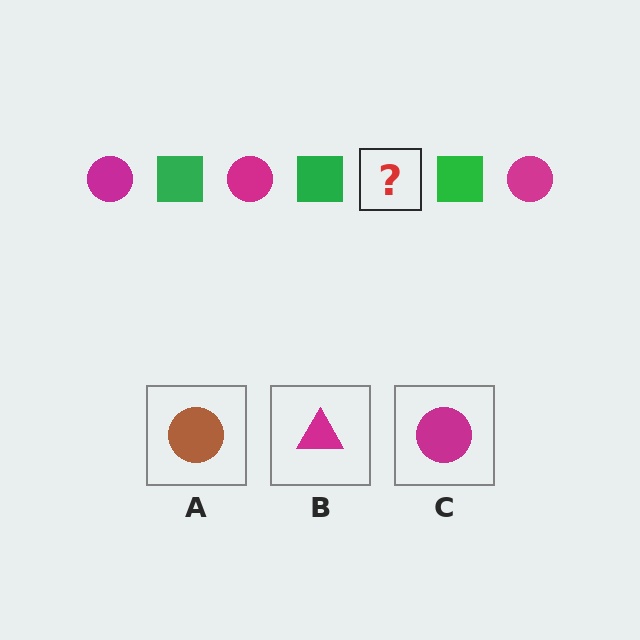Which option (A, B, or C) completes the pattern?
C.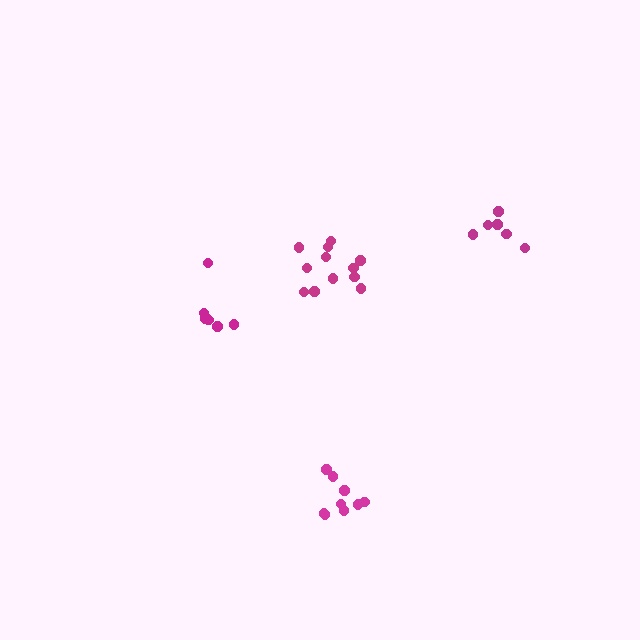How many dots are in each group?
Group 1: 12 dots, Group 2: 9 dots, Group 3: 7 dots, Group 4: 6 dots (34 total).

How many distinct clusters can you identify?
There are 4 distinct clusters.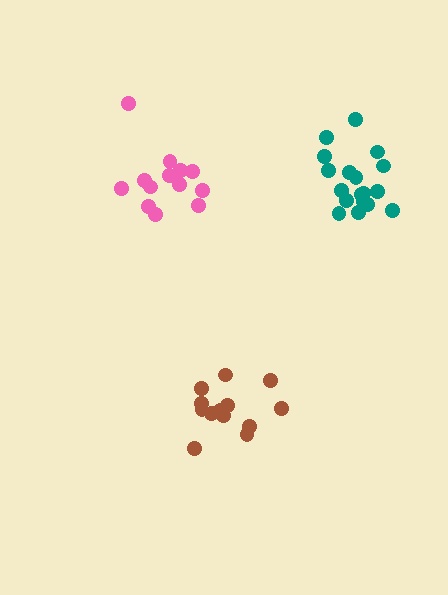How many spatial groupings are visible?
There are 3 spatial groupings.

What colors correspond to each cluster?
The clusters are colored: pink, brown, teal.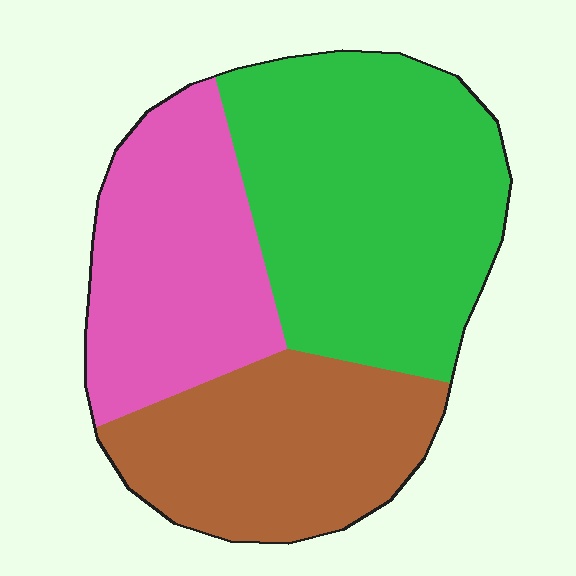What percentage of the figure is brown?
Brown covers 28% of the figure.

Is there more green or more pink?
Green.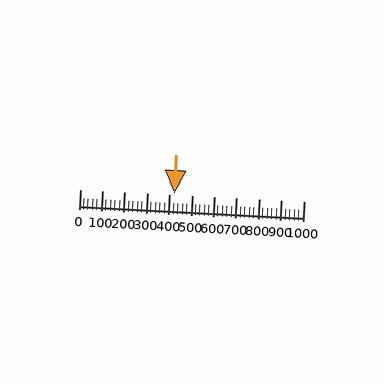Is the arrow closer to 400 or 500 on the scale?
The arrow is closer to 400.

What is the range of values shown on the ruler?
The ruler shows values from 0 to 1000.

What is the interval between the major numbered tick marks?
The major tick marks are spaced 100 units apart.